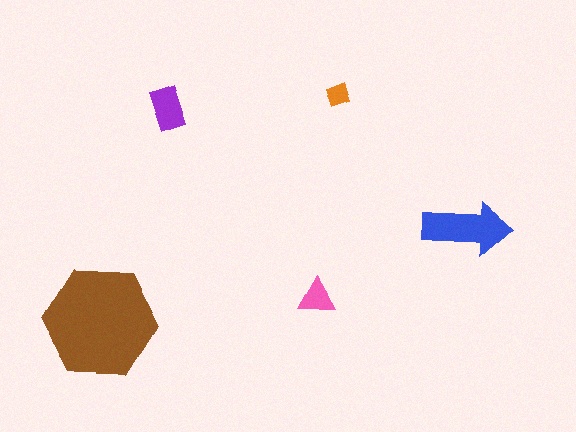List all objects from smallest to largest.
The orange diamond, the pink triangle, the purple rectangle, the blue arrow, the brown hexagon.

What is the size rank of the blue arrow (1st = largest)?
2nd.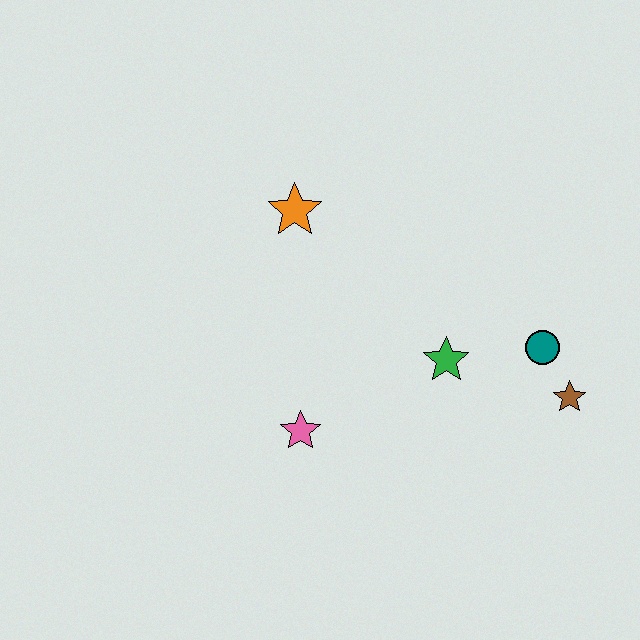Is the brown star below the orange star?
Yes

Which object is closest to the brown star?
The teal circle is closest to the brown star.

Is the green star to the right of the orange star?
Yes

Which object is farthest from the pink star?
The brown star is farthest from the pink star.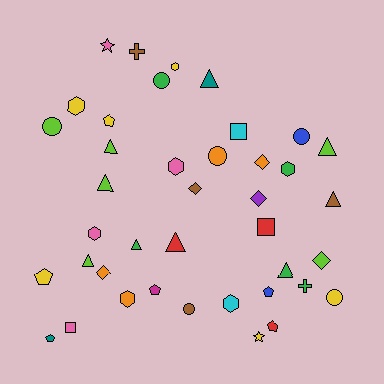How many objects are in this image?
There are 40 objects.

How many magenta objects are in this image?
There is 1 magenta object.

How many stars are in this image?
There are 2 stars.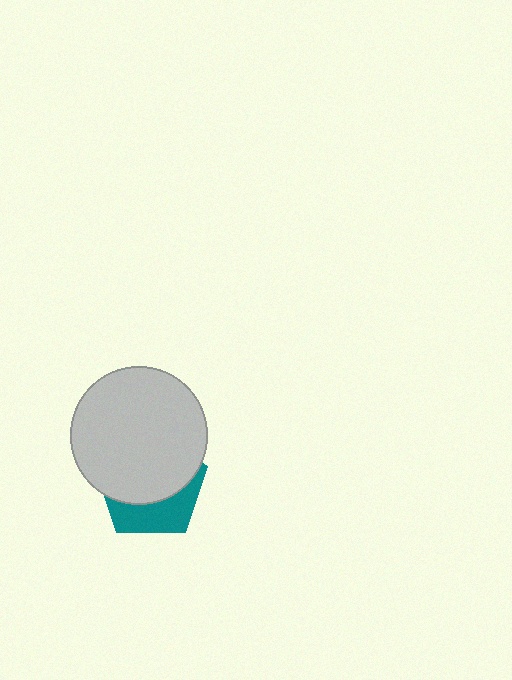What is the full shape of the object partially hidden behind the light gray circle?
The partially hidden object is a teal pentagon.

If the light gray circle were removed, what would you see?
You would see the complete teal pentagon.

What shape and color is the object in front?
The object in front is a light gray circle.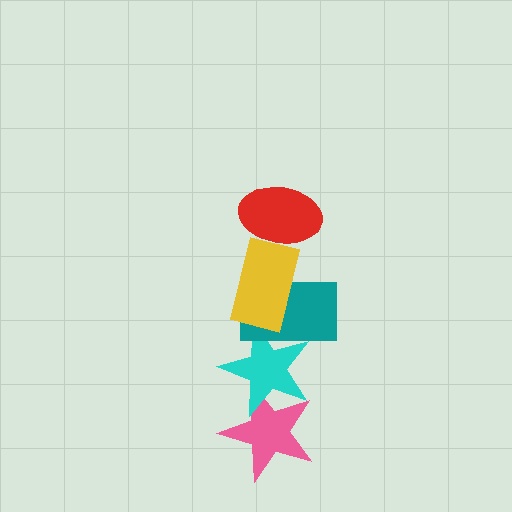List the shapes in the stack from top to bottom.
From top to bottom: the red ellipse, the yellow rectangle, the teal rectangle, the cyan star, the pink star.